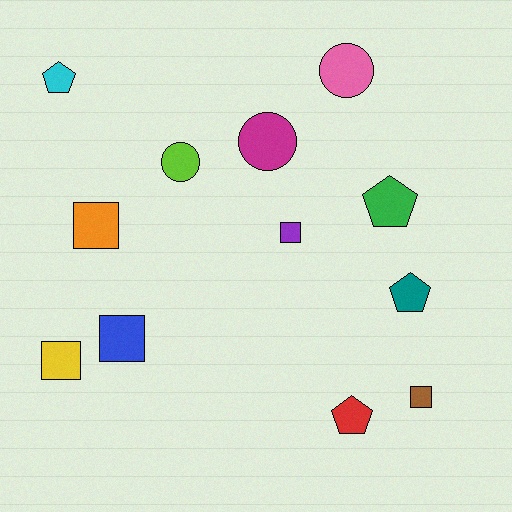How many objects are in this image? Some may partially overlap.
There are 12 objects.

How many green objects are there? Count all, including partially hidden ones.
There is 1 green object.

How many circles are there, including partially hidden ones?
There are 3 circles.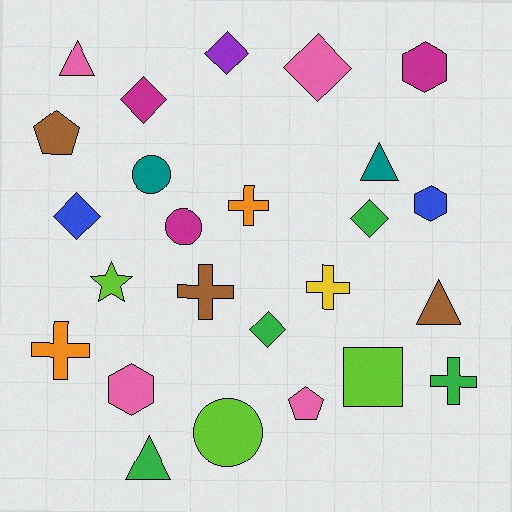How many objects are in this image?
There are 25 objects.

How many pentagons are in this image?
There are 2 pentagons.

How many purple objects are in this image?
There is 1 purple object.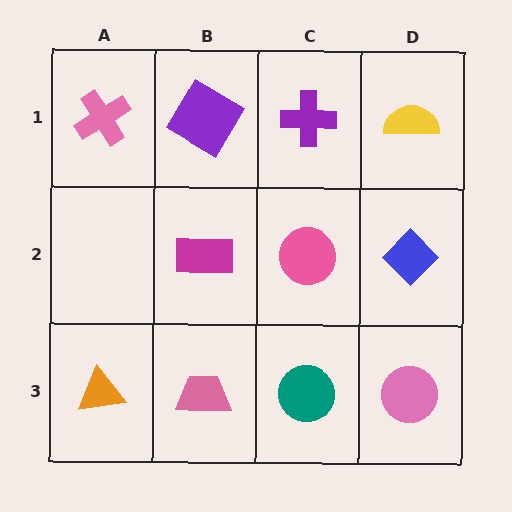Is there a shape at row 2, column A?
No, that cell is empty.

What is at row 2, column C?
A pink circle.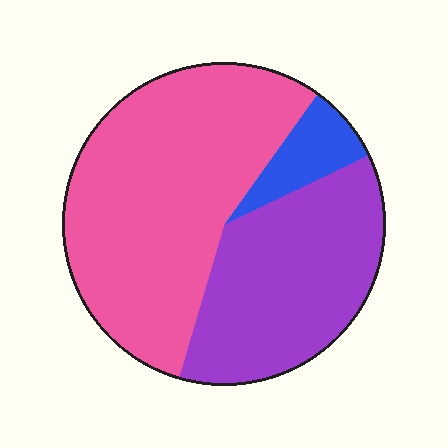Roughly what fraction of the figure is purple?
Purple covers around 35% of the figure.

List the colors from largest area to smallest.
From largest to smallest: pink, purple, blue.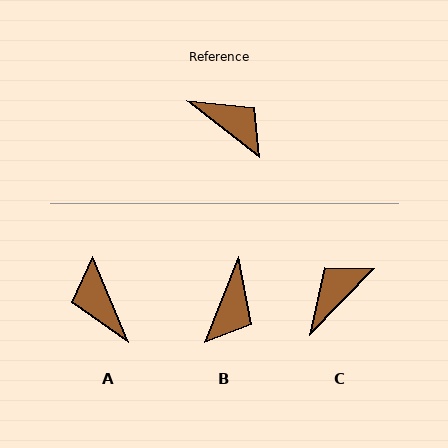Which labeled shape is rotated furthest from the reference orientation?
A, about 150 degrees away.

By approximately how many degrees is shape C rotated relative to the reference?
Approximately 84 degrees counter-clockwise.